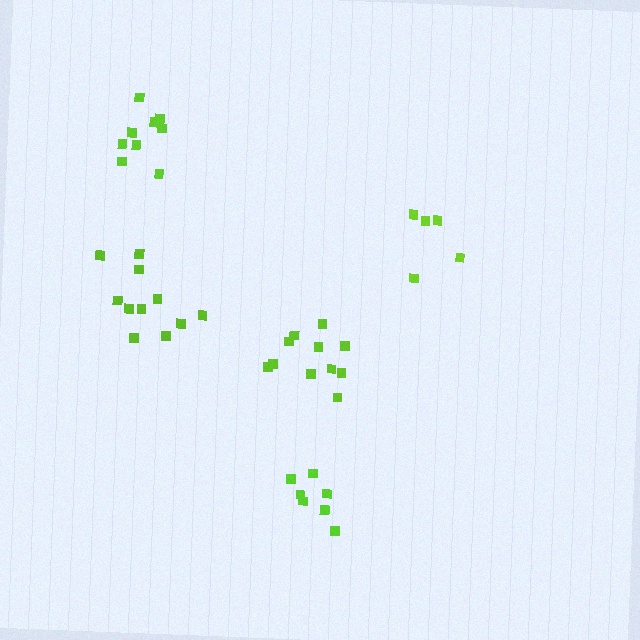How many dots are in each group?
Group 1: 5 dots, Group 2: 9 dots, Group 3: 11 dots, Group 4: 7 dots, Group 5: 11 dots (43 total).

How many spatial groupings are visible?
There are 5 spatial groupings.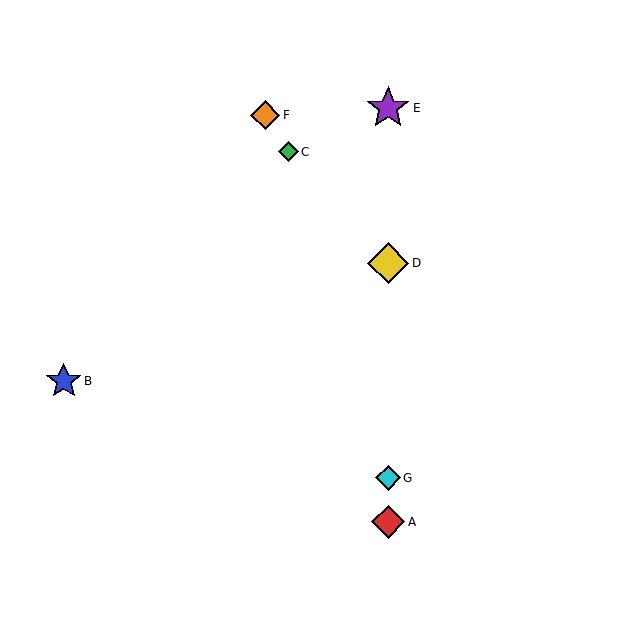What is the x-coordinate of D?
Object D is at x≈388.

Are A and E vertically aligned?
Yes, both are at x≈388.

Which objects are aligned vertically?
Objects A, D, E, G are aligned vertically.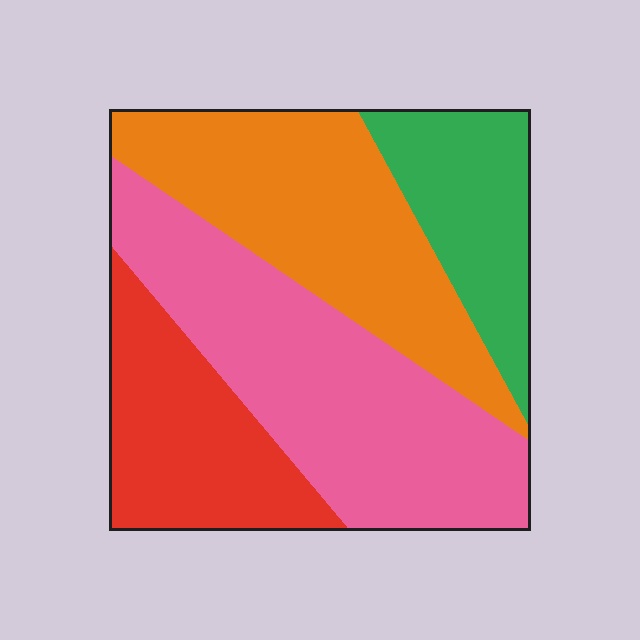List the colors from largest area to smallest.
From largest to smallest: pink, orange, red, green.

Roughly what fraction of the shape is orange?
Orange takes up between a sixth and a third of the shape.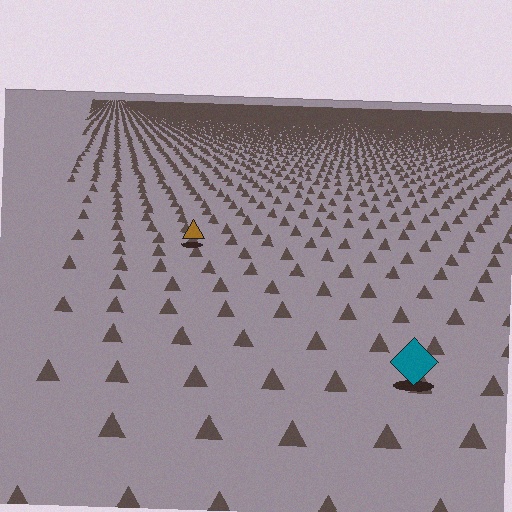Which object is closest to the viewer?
The teal diamond is closest. The texture marks near it are larger and more spread out.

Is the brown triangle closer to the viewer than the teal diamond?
No. The teal diamond is closer — you can tell from the texture gradient: the ground texture is coarser near it.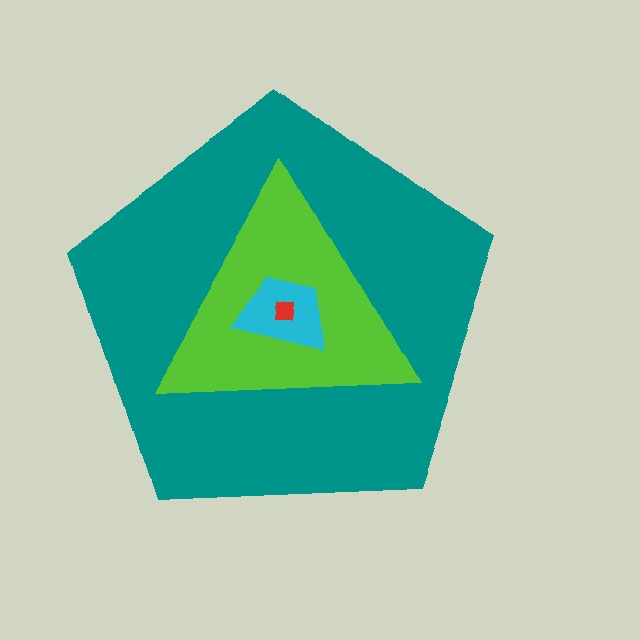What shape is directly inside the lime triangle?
The cyan trapezoid.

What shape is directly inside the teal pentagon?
The lime triangle.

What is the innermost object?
The red square.